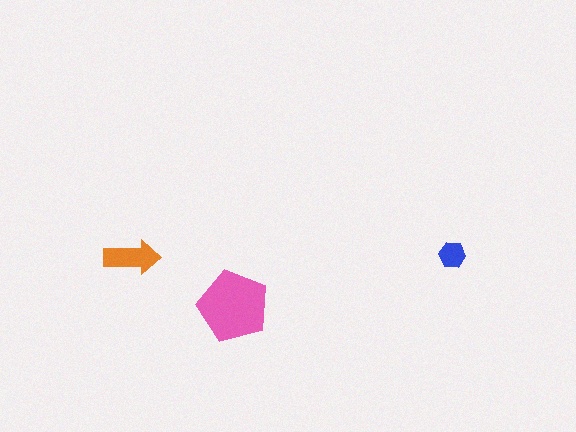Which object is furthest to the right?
The blue hexagon is rightmost.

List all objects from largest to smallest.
The pink pentagon, the orange arrow, the blue hexagon.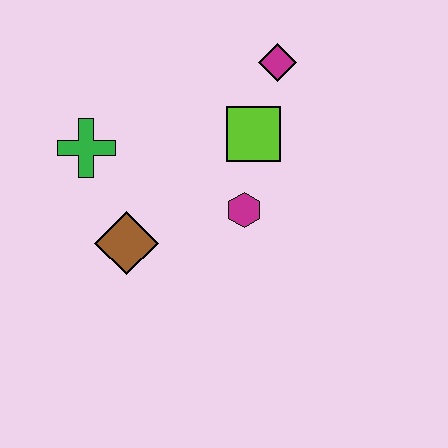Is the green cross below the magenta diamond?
Yes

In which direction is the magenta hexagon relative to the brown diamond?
The magenta hexagon is to the right of the brown diamond.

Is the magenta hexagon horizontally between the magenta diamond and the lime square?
No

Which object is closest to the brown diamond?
The green cross is closest to the brown diamond.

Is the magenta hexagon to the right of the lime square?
No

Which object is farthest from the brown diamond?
The magenta diamond is farthest from the brown diamond.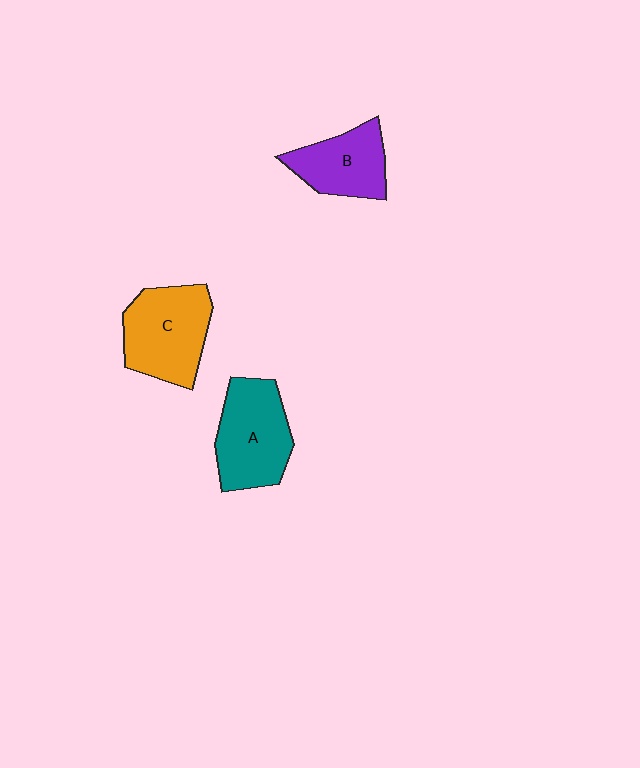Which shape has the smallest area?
Shape B (purple).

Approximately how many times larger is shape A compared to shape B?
Approximately 1.3 times.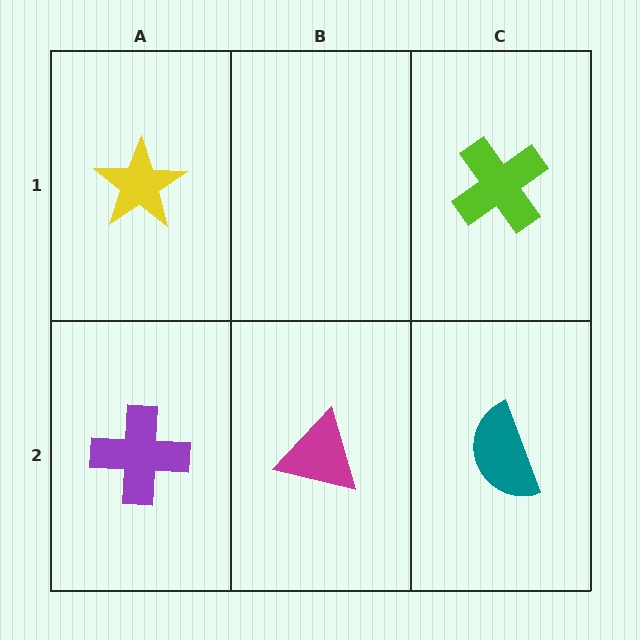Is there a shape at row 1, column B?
No, that cell is empty.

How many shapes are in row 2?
3 shapes.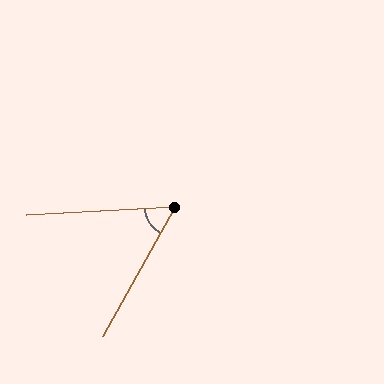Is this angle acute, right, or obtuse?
It is acute.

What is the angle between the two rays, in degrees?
Approximately 58 degrees.